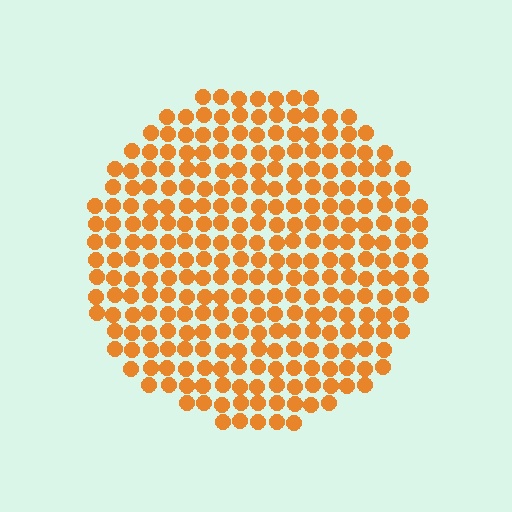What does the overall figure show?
The overall figure shows a circle.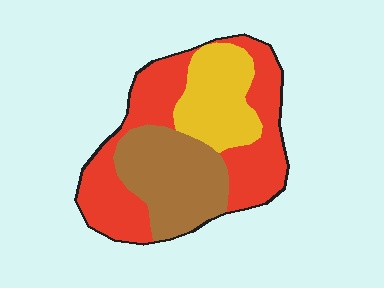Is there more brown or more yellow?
Brown.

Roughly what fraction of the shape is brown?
Brown takes up about one third (1/3) of the shape.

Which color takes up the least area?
Yellow, at roughly 20%.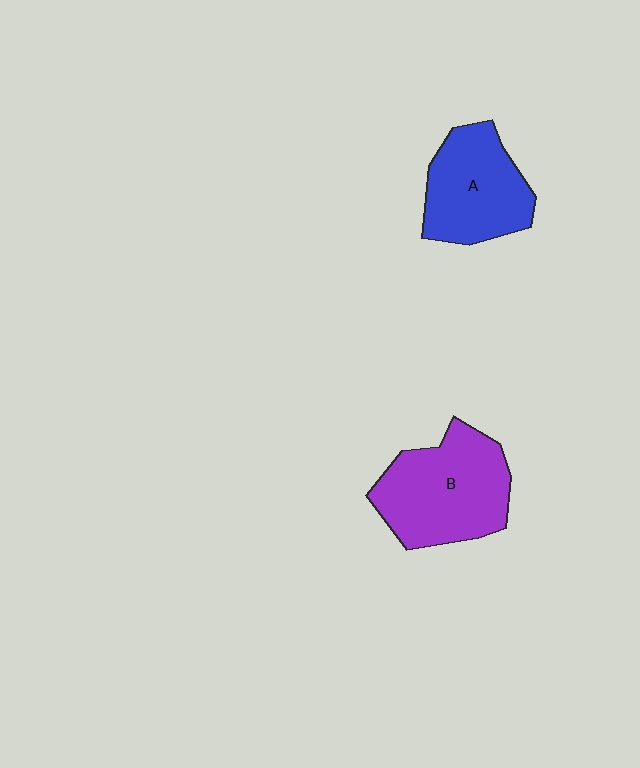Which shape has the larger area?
Shape B (purple).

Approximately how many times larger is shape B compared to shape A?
Approximately 1.2 times.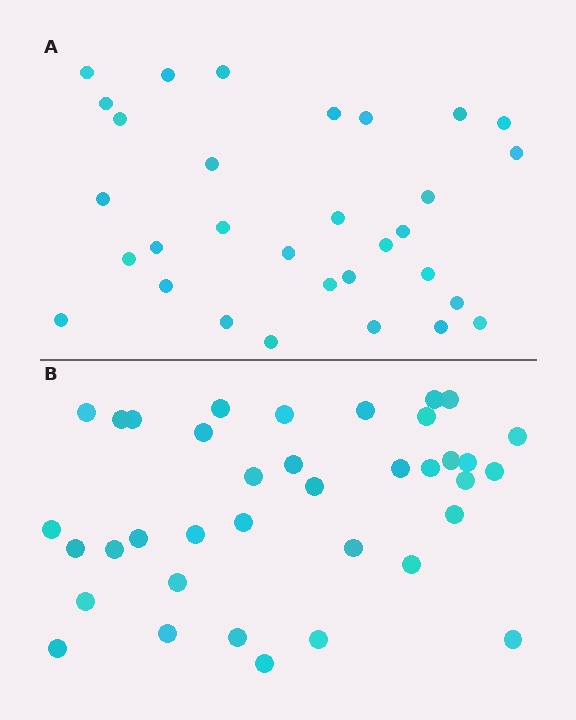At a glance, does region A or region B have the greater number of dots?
Region B (the bottom region) has more dots.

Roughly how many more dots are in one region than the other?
Region B has about 6 more dots than region A.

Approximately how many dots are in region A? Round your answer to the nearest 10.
About 30 dots. (The exact count is 31, which rounds to 30.)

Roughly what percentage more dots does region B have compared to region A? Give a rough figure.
About 20% more.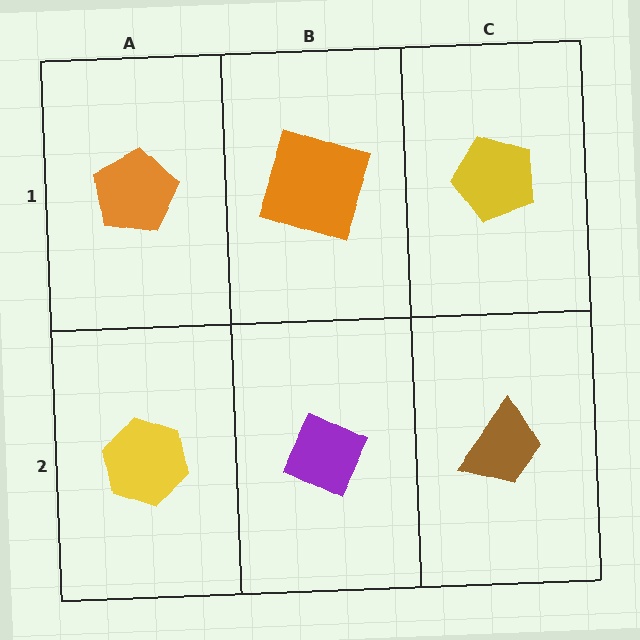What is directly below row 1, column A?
A yellow hexagon.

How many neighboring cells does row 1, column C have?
2.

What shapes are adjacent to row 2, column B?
An orange square (row 1, column B), a yellow hexagon (row 2, column A), a brown trapezoid (row 2, column C).